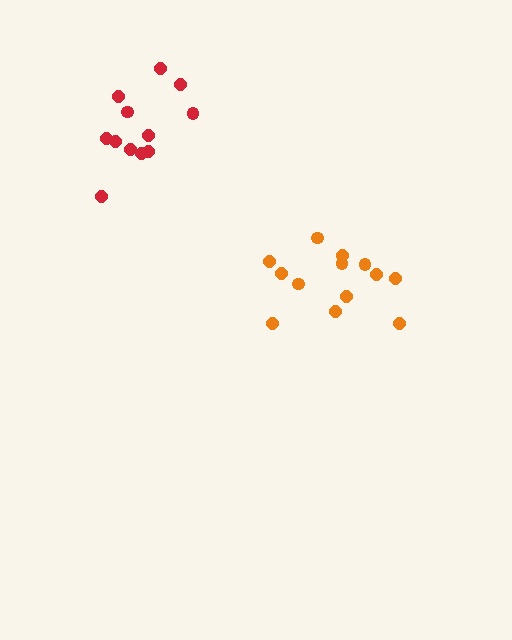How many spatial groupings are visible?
There are 2 spatial groupings.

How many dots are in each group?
Group 1: 12 dots, Group 2: 13 dots (25 total).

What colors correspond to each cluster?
The clusters are colored: red, orange.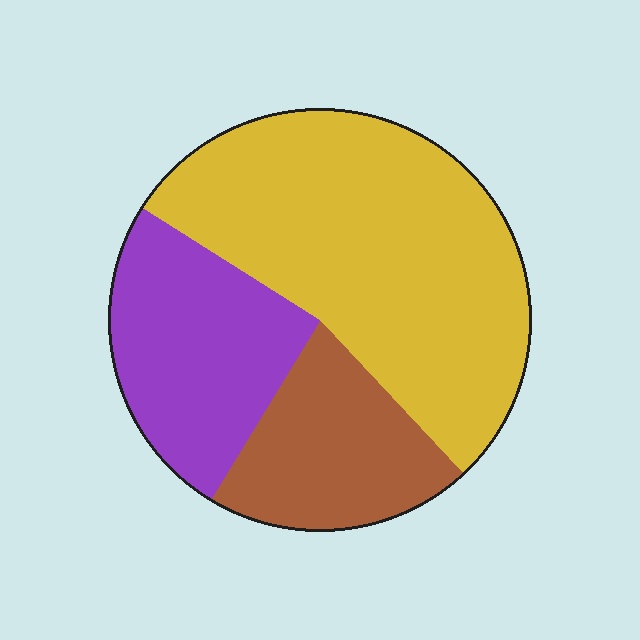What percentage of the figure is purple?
Purple covers 25% of the figure.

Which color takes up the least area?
Brown, at roughly 20%.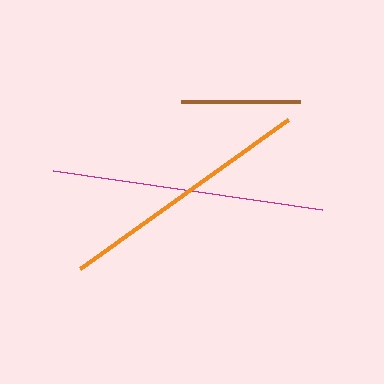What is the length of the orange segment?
The orange segment is approximately 256 pixels long.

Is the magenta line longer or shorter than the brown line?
The magenta line is longer than the brown line.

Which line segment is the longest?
The magenta line is the longest at approximately 271 pixels.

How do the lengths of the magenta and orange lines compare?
The magenta and orange lines are approximately the same length.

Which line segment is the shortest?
The brown line is the shortest at approximately 119 pixels.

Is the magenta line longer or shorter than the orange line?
The magenta line is longer than the orange line.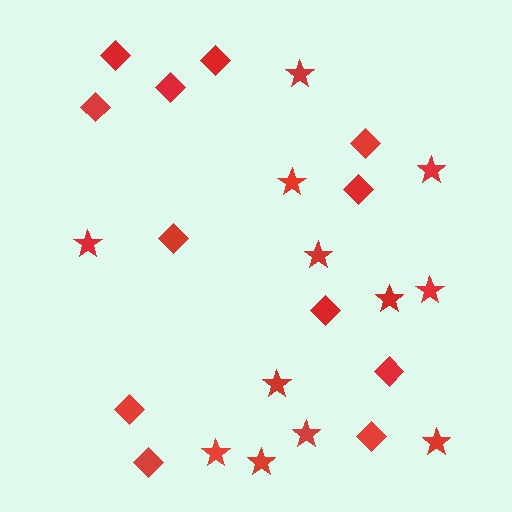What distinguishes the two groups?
There are 2 groups: one group of stars (12) and one group of diamonds (12).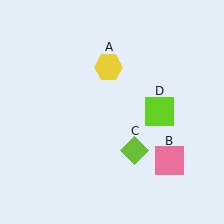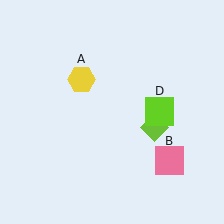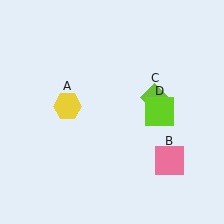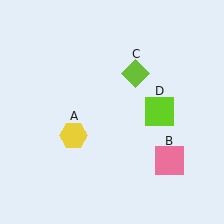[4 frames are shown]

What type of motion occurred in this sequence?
The yellow hexagon (object A), lime diamond (object C) rotated counterclockwise around the center of the scene.